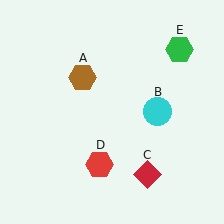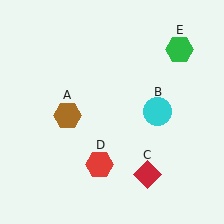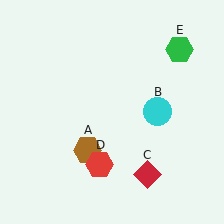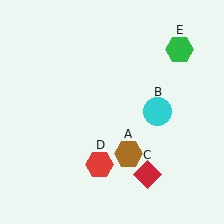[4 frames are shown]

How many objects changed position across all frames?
1 object changed position: brown hexagon (object A).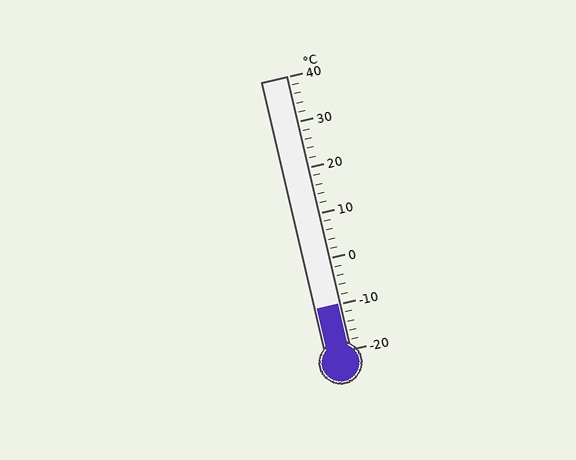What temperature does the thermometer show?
The thermometer shows approximately -10°C.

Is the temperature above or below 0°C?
The temperature is below 0°C.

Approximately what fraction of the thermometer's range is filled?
The thermometer is filled to approximately 15% of its range.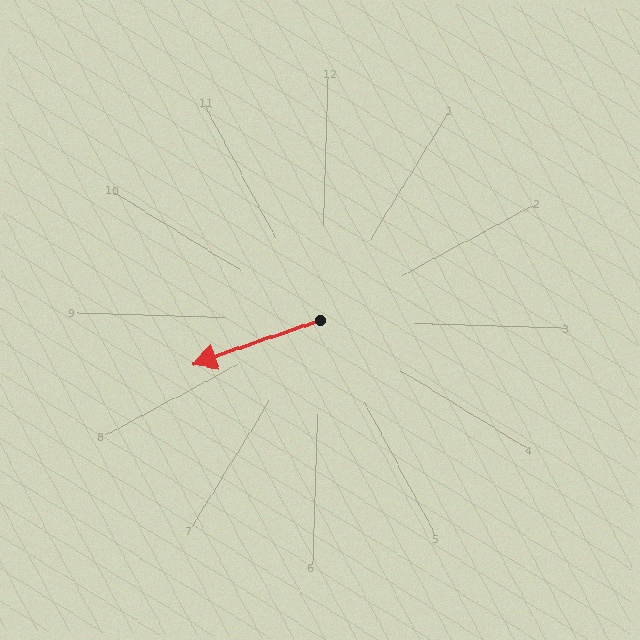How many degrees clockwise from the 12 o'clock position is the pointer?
Approximately 249 degrees.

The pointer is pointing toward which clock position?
Roughly 8 o'clock.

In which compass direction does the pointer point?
West.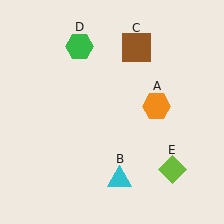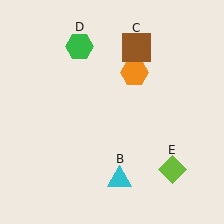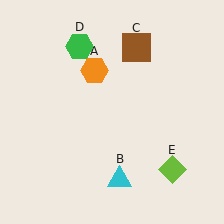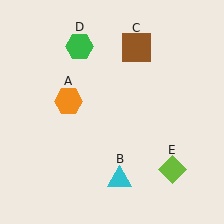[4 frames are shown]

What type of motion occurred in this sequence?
The orange hexagon (object A) rotated counterclockwise around the center of the scene.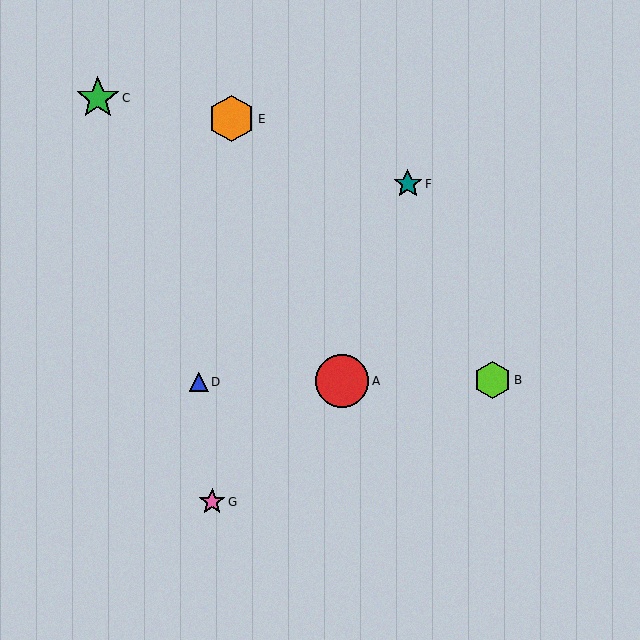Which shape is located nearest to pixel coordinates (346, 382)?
The red circle (labeled A) at (342, 381) is nearest to that location.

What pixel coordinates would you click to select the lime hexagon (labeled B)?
Click at (492, 380) to select the lime hexagon B.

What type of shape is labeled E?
Shape E is an orange hexagon.